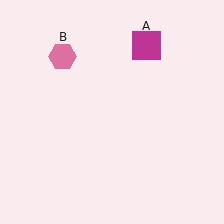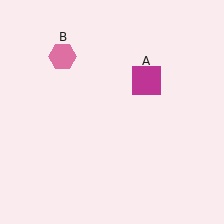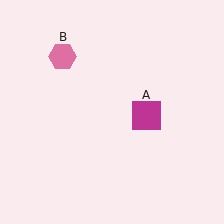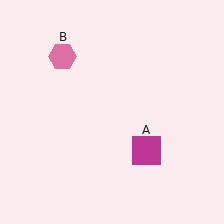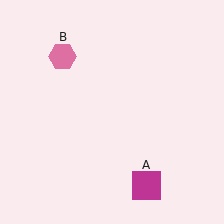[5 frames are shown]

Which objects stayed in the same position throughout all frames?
Pink hexagon (object B) remained stationary.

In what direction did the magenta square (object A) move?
The magenta square (object A) moved down.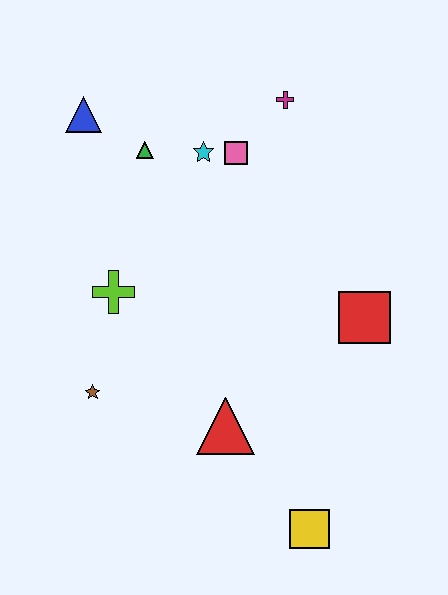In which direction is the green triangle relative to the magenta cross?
The green triangle is to the left of the magenta cross.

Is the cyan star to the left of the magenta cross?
Yes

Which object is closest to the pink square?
The cyan star is closest to the pink square.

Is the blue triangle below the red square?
No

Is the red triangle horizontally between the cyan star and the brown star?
No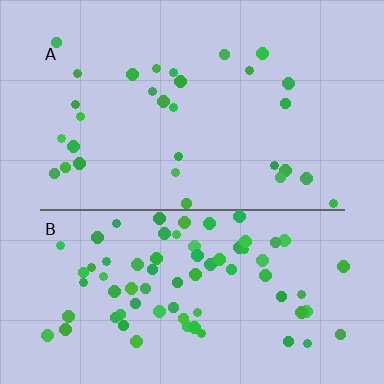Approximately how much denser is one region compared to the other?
Approximately 2.5× — region B over region A.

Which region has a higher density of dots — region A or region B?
B (the bottom).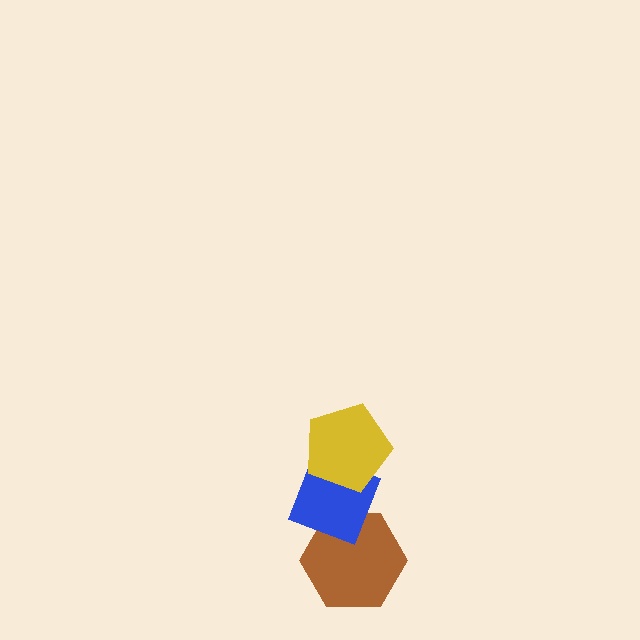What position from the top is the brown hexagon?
The brown hexagon is 3rd from the top.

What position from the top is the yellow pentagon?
The yellow pentagon is 1st from the top.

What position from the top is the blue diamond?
The blue diamond is 2nd from the top.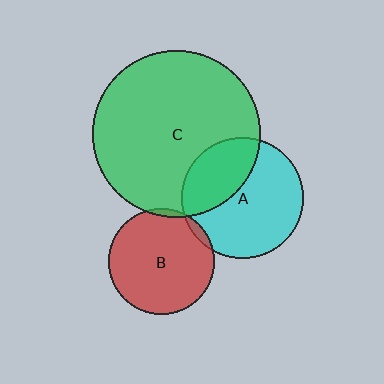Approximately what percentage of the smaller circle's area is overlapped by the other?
Approximately 5%.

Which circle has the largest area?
Circle C (green).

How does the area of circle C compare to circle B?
Approximately 2.5 times.